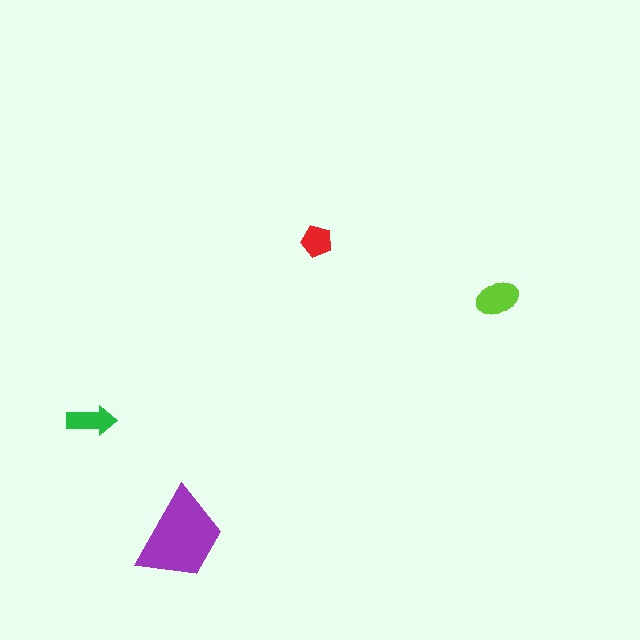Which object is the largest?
The purple trapezoid.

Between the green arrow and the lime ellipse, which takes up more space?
The lime ellipse.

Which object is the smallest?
The red pentagon.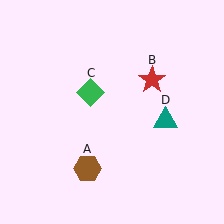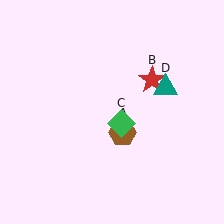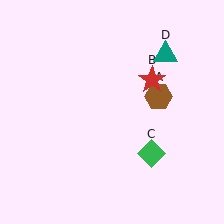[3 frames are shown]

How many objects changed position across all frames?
3 objects changed position: brown hexagon (object A), green diamond (object C), teal triangle (object D).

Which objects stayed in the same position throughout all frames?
Red star (object B) remained stationary.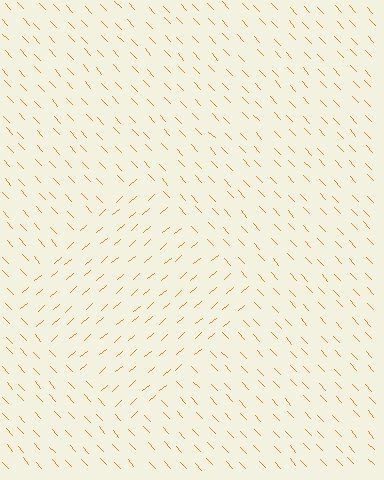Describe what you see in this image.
The image is filled with small orange line segments. A diamond region in the image has lines oriented differently from the surrounding lines, creating a visible texture boundary.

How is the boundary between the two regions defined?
The boundary is defined purely by a change in line orientation (approximately 88 degrees difference). All lines are the same color and thickness.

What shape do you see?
I see a diamond.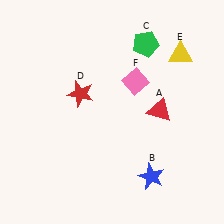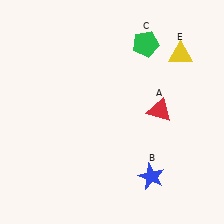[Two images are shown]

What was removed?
The red star (D), the pink diamond (F) were removed in Image 2.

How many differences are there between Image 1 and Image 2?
There are 2 differences between the two images.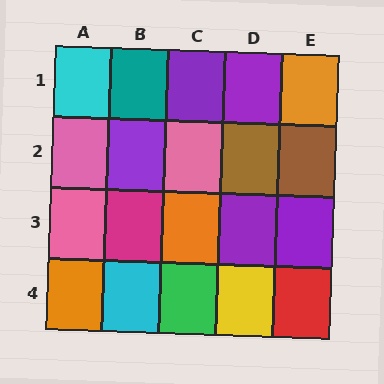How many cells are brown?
2 cells are brown.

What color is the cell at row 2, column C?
Pink.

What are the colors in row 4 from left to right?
Orange, cyan, green, yellow, red.